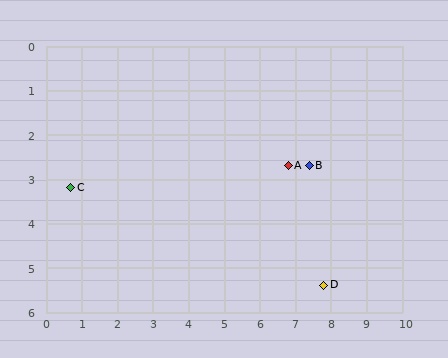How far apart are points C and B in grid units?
Points C and B are about 6.7 grid units apart.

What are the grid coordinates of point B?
Point B is at approximately (7.4, 2.7).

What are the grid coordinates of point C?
Point C is at approximately (0.7, 3.2).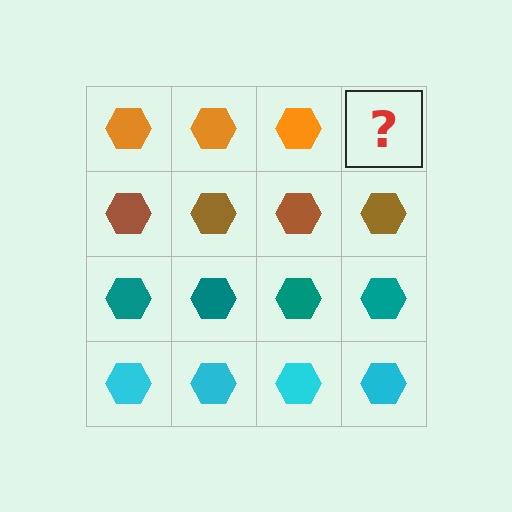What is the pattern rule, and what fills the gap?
The rule is that each row has a consistent color. The gap should be filled with an orange hexagon.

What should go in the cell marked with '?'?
The missing cell should contain an orange hexagon.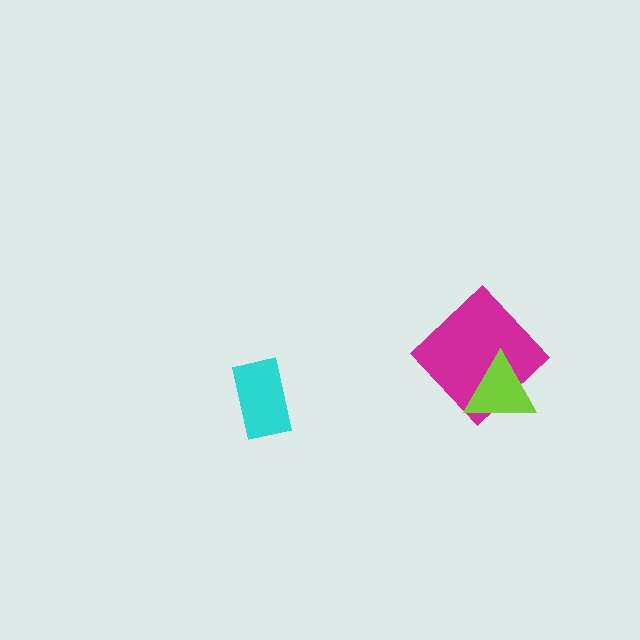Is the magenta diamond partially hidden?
Yes, it is partially covered by another shape.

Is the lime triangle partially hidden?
No, no other shape covers it.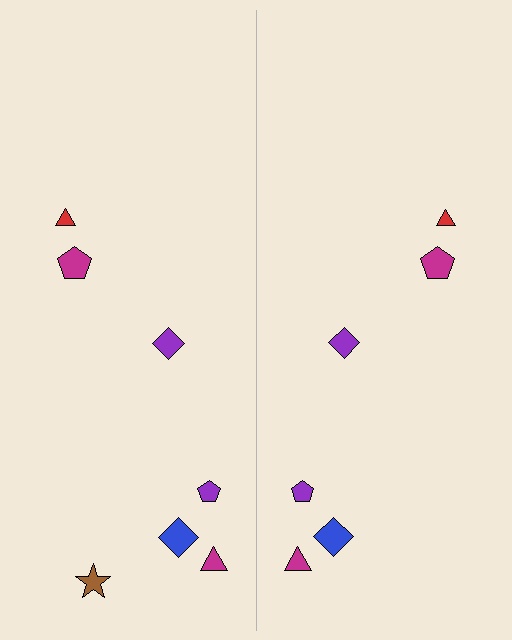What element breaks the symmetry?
A brown star is missing from the right side.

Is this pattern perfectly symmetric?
No, the pattern is not perfectly symmetric. A brown star is missing from the right side.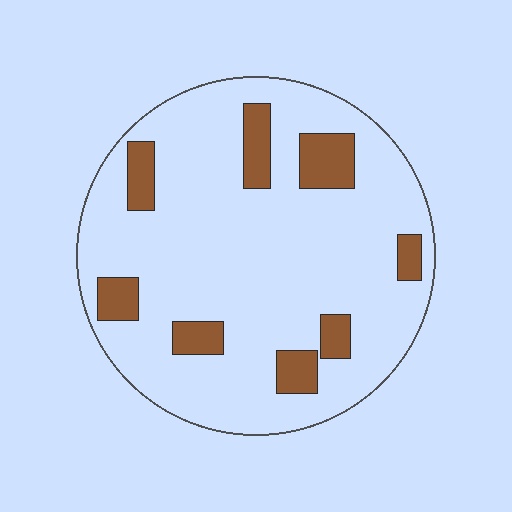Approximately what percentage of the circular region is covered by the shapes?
Approximately 15%.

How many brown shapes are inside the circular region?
8.